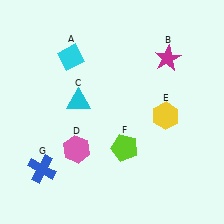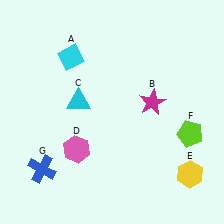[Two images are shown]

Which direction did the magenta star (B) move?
The magenta star (B) moved down.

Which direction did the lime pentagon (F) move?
The lime pentagon (F) moved right.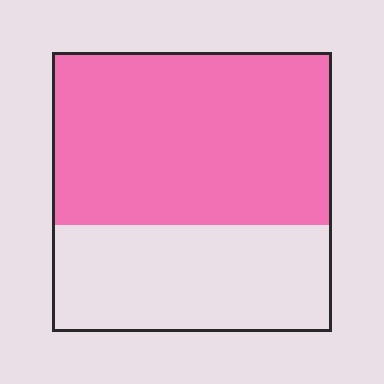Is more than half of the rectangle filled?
Yes.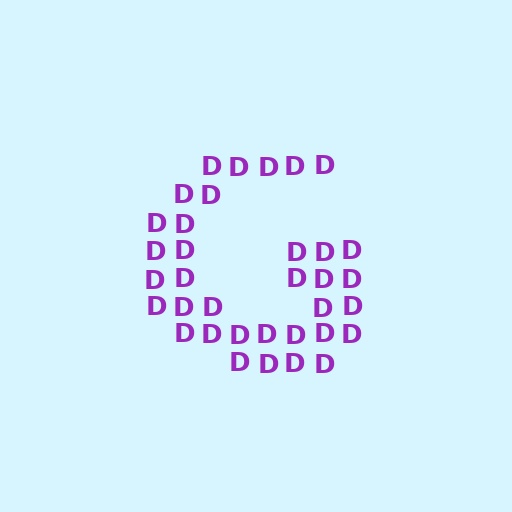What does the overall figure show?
The overall figure shows the letter G.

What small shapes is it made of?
It is made of small letter D's.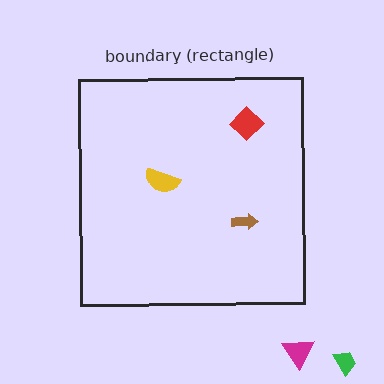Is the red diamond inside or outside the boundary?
Inside.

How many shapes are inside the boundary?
3 inside, 2 outside.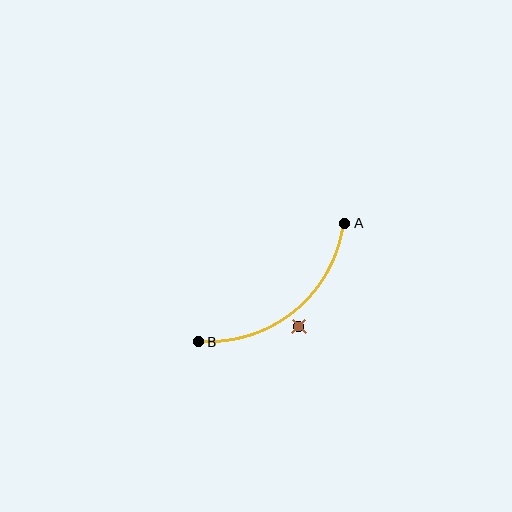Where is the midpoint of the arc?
The arc midpoint is the point on the curve farthest from the straight line joining A and B. It sits below and to the right of that line.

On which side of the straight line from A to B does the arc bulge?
The arc bulges below and to the right of the straight line connecting A and B.